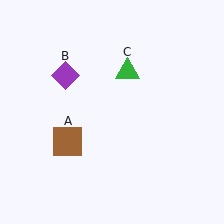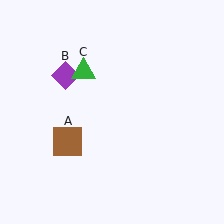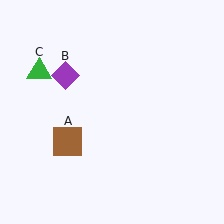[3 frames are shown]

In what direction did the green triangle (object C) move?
The green triangle (object C) moved left.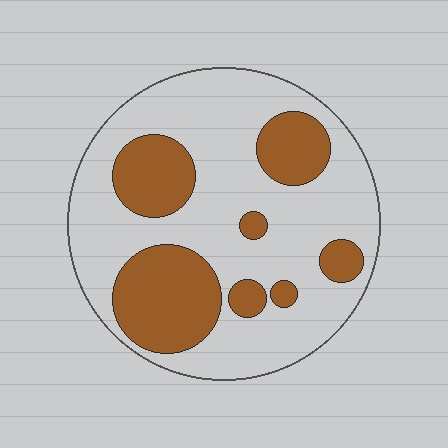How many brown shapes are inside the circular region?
7.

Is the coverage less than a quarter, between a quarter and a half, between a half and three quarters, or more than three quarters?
Between a quarter and a half.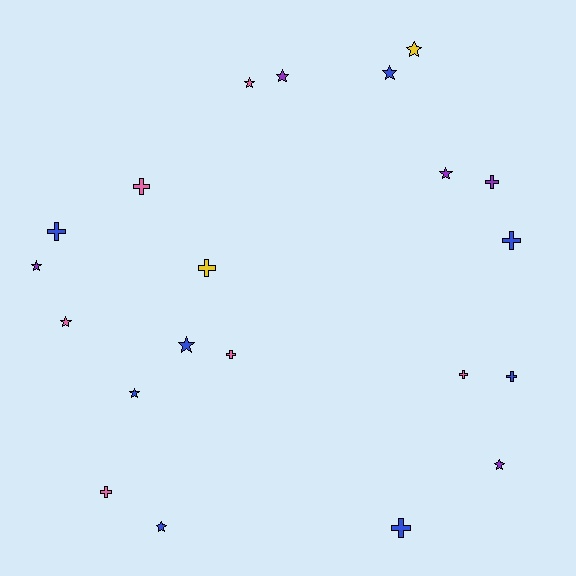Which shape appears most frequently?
Star, with 11 objects.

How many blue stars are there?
There are 4 blue stars.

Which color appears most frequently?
Blue, with 8 objects.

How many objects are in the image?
There are 21 objects.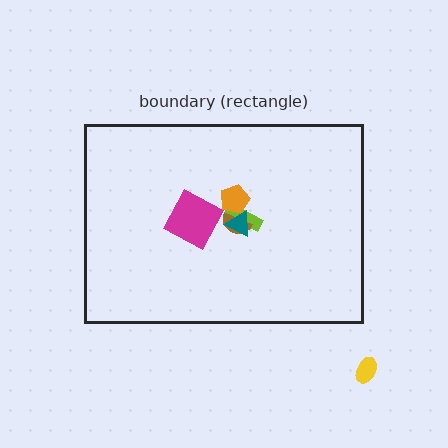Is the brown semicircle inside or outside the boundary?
Inside.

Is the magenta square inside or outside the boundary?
Inside.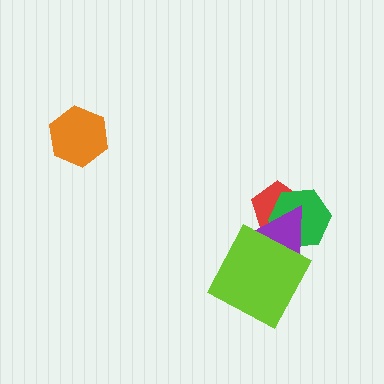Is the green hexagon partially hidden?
Yes, it is partially covered by another shape.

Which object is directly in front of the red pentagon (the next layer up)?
The green hexagon is directly in front of the red pentagon.